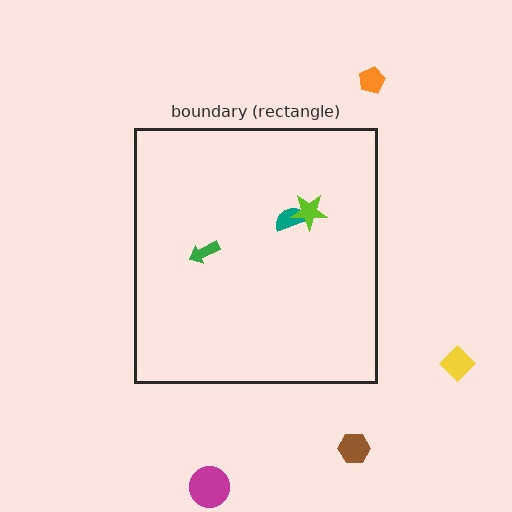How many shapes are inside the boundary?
3 inside, 4 outside.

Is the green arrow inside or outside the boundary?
Inside.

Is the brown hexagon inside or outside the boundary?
Outside.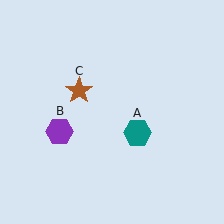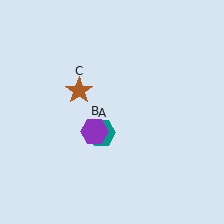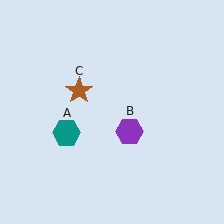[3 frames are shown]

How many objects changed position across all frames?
2 objects changed position: teal hexagon (object A), purple hexagon (object B).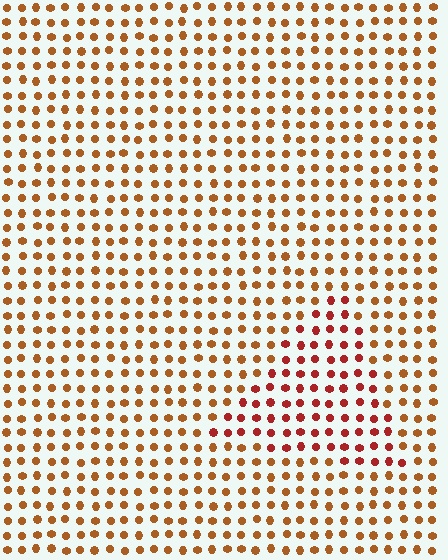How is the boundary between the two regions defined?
The boundary is defined purely by a slight shift in hue (about 28 degrees). Spacing, size, and orientation are identical on both sides.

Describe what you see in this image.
The image is filled with small brown elements in a uniform arrangement. A triangle-shaped region is visible where the elements are tinted to a slightly different hue, forming a subtle color boundary.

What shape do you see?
I see a triangle.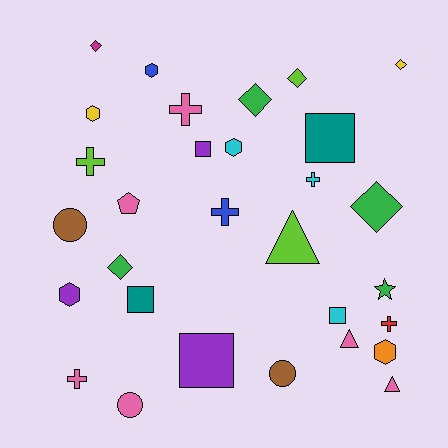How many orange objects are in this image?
There is 1 orange object.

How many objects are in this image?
There are 30 objects.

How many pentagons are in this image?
There is 1 pentagon.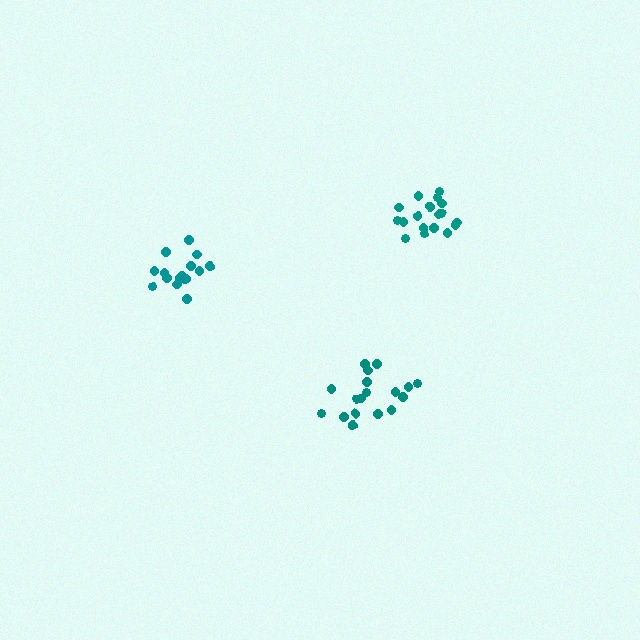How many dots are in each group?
Group 1: 19 dots, Group 2: 15 dots, Group 3: 18 dots (52 total).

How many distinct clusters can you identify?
There are 3 distinct clusters.